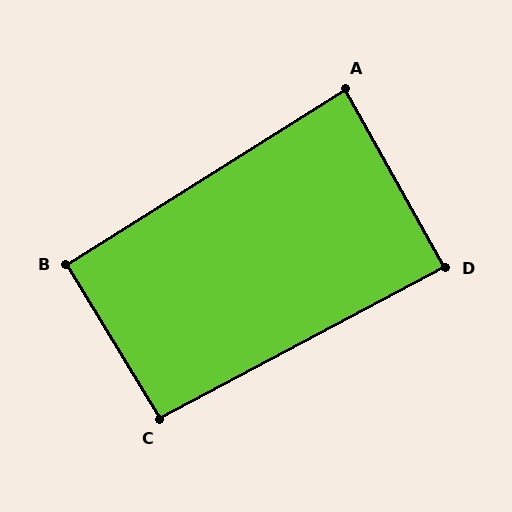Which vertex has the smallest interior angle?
A, at approximately 87 degrees.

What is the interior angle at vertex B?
Approximately 91 degrees (approximately right).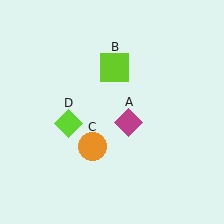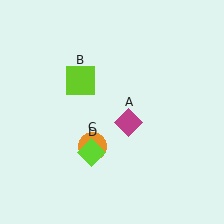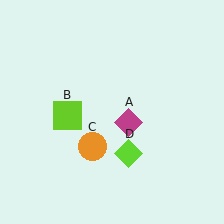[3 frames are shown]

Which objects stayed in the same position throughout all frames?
Magenta diamond (object A) and orange circle (object C) remained stationary.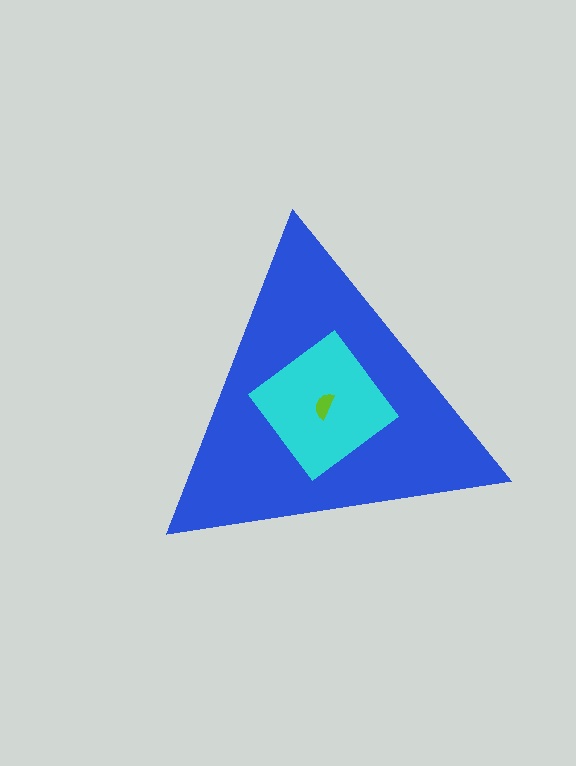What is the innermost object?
The lime semicircle.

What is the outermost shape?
The blue triangle.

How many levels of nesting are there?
3.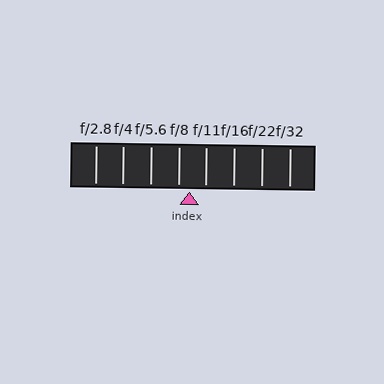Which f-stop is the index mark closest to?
The index mark is closest to f/8.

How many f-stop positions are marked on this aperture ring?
There are 8 f-stop positions marked.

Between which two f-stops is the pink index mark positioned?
The index mark is between f/8 and f/11.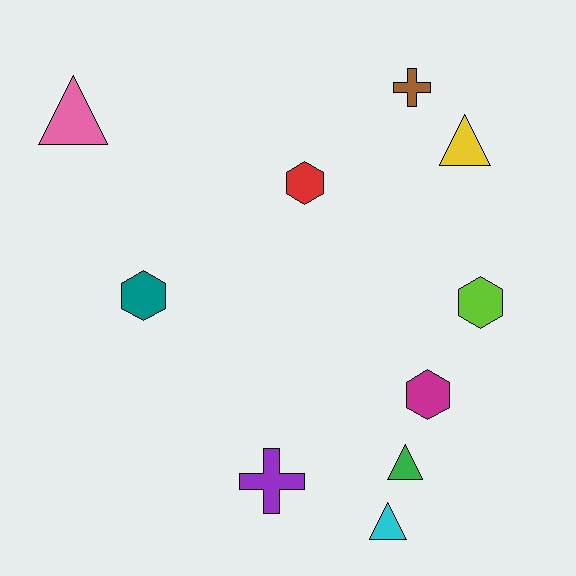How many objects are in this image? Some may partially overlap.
There are 10 objects.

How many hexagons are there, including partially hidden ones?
There are 4 hexagons.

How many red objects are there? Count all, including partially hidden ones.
There is 1 red object.